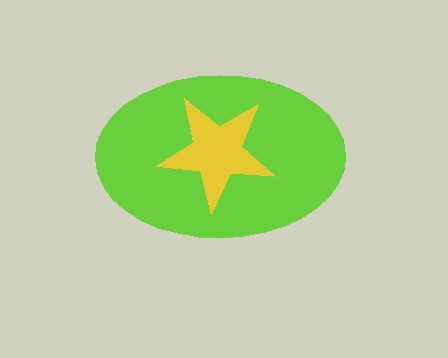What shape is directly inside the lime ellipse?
The yellow star.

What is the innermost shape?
The yellow star.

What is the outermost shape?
The lime ellipse.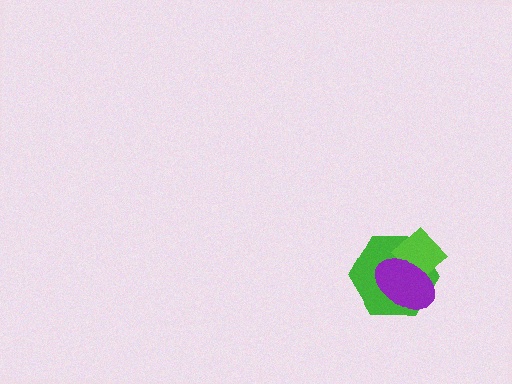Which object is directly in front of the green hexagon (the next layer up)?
The lime diamond is directly in front of the green hexagon.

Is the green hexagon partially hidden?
Yes, it is partially covered by another shape.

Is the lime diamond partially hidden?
Yes, it is partially covered by another shape.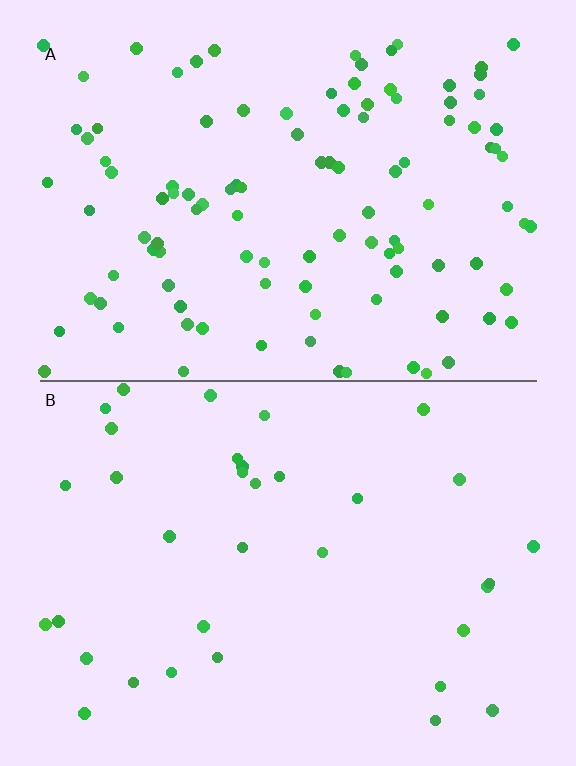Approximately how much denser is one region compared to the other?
Approximately 3.1× — region A over region B.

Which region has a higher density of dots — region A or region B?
A (the top).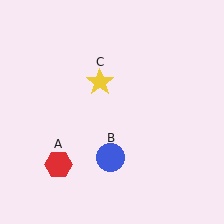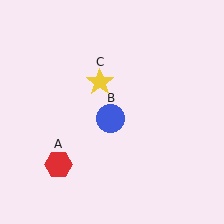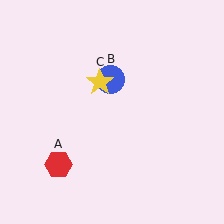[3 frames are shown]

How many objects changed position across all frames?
1 object changed position: blue circle (object B).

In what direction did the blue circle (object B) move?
The blue circle (object B) moved up.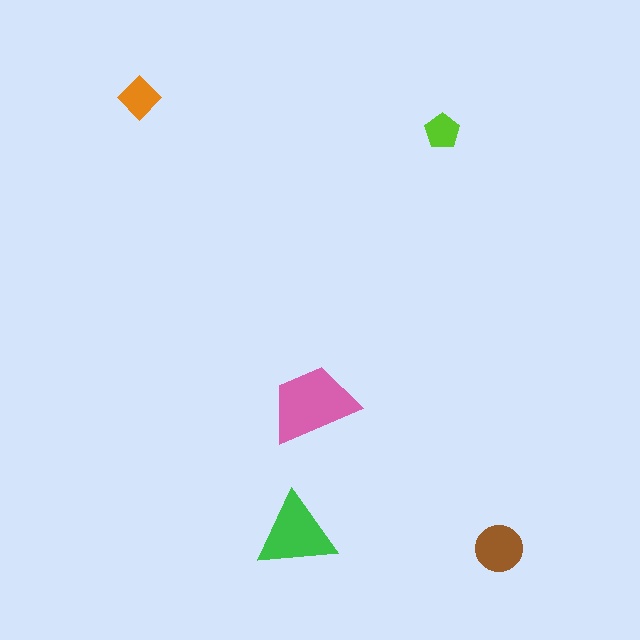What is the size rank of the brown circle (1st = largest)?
3rd.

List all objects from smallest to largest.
The lime pentagon, the orange diamond, the brown circle, the green triangle, the pink trapezoid.